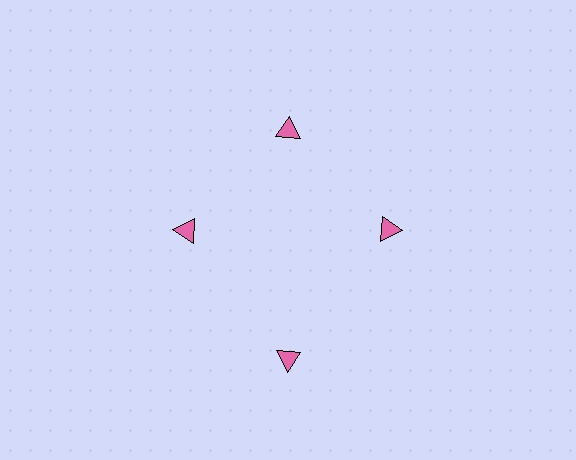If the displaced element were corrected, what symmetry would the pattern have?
It would have 4-fold rotational symmetry — the pattern would map onto itself every 90 degrees.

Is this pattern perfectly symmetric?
No. The 4 pink triangles are arranged in a ring, but one element near the 6 o'clock position is pushed outward from the center, breaking the 4-fold rotational symmetry.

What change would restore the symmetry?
The symmetry would be restored by moving it inward, back onto the ring so that all 4 triangles sit at equal angles and equal distance from the center.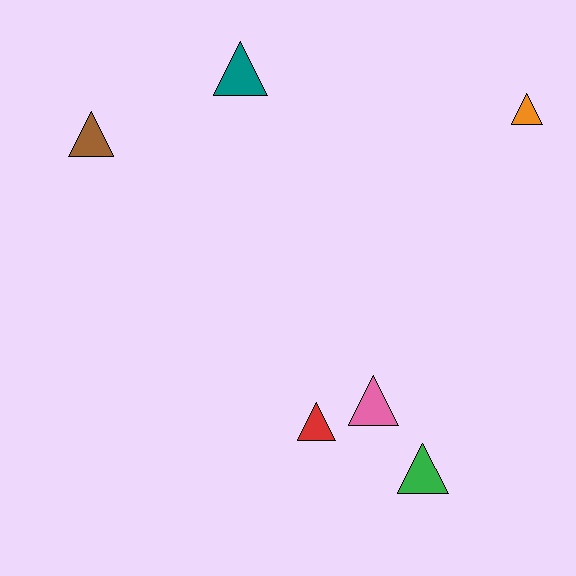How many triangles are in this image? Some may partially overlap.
There are 6 triangles.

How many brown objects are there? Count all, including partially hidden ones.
There is 1 brown object.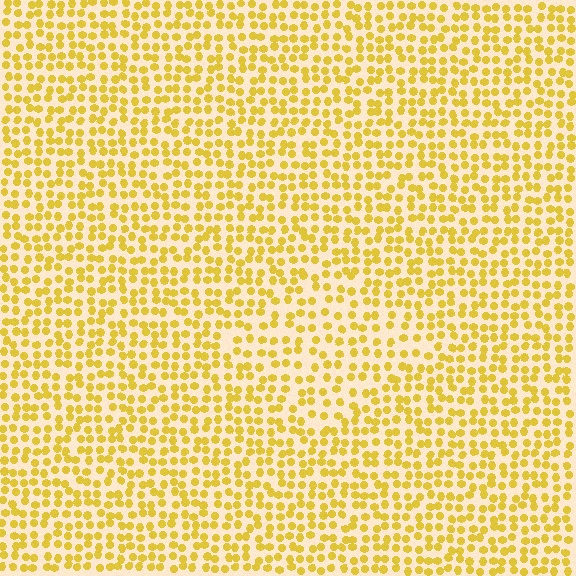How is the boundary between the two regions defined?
The boundary is defined by a change in element density (approximately 1.4x ratio). All elements are the same color, size, and shape.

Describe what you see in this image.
The image contains small yellow elements arranged at two different densities. A diamond-shaped region is visible where the elements are less densely packed than the surrounding area.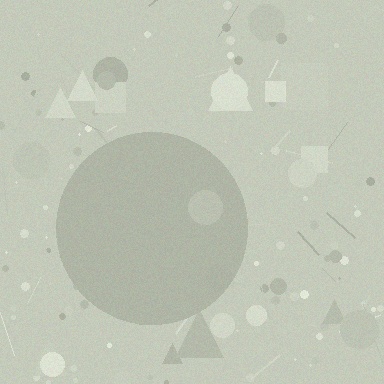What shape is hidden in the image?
A circle is hidden in the image.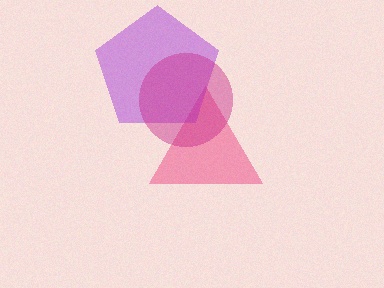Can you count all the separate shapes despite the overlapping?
Yes, there are 3 separate shapes.